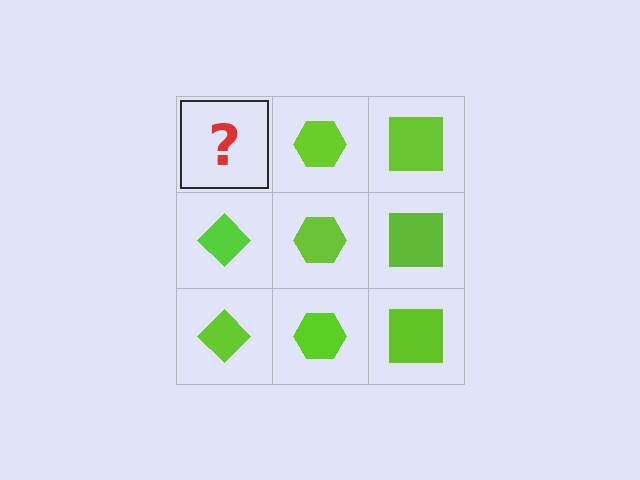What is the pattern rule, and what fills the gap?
The rule is that each column has a consistent shape. The gap should be filled with a lime diamond.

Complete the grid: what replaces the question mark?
The question mark should be replaced with a lime diamond.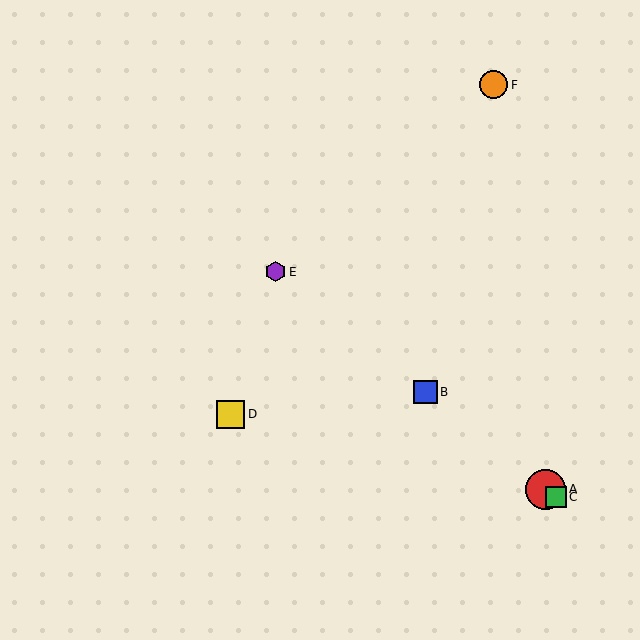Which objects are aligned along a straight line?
Objects A, B, C, E are aligned along a straight line.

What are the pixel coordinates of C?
Object C is at (556, 497).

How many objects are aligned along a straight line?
4 objects (A, B, C, E) are aligned along a straight line.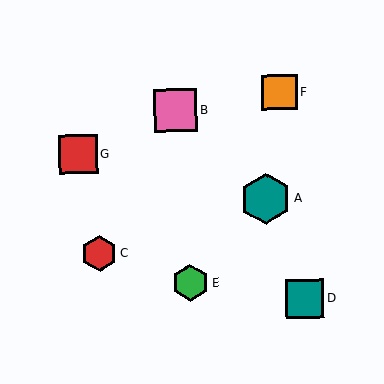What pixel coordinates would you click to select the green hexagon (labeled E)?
Click at (190, 283) to select the green hexagon E.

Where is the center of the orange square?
The center of the orange square is at (280, 92).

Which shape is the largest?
The teal hexagon (labeled A) is the largest.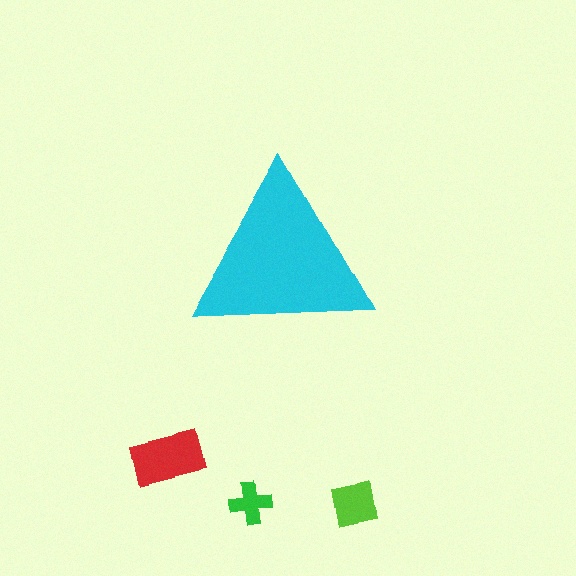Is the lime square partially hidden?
No, the lime square is fully visible.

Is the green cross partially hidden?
No, the green cross is fully visible.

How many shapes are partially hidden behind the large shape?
0 shapes are partially hidden.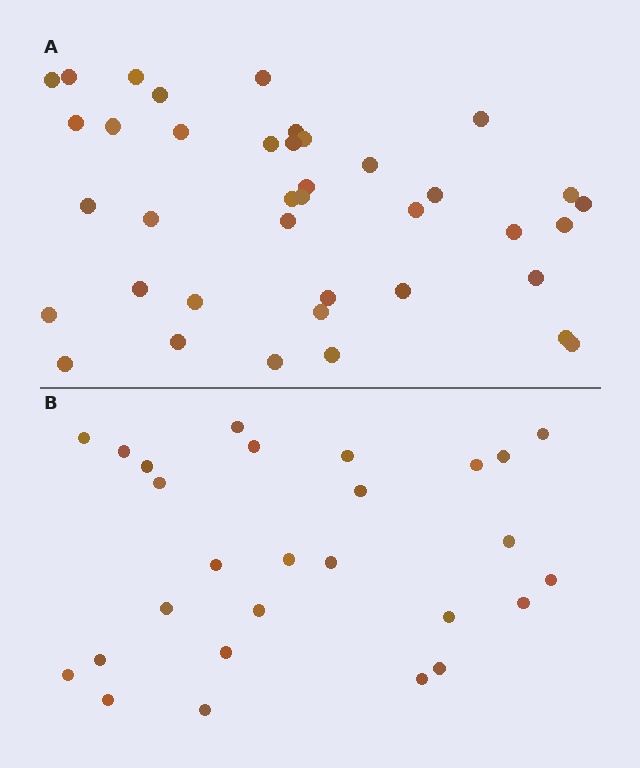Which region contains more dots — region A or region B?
Region A (the top region) has more dots.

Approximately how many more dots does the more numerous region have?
Region A has roughly 12 or so more dots than region B.